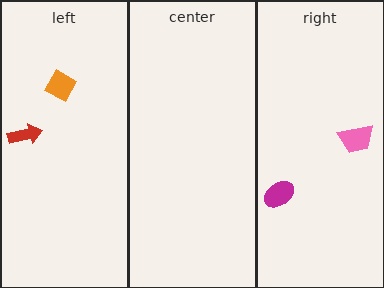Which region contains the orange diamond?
The left region.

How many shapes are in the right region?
2.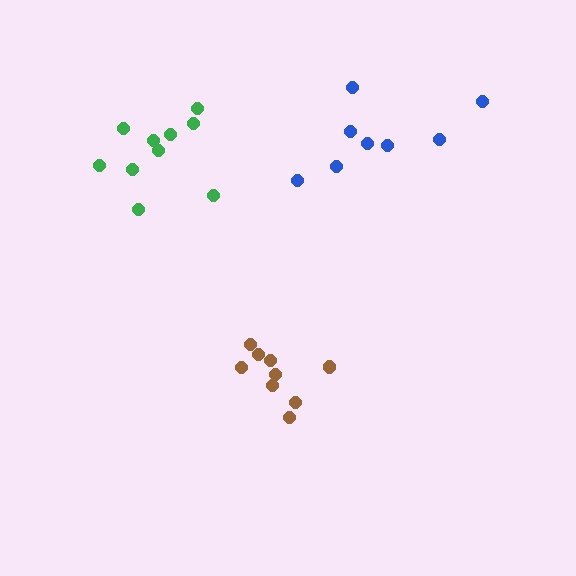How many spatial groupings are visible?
There are 3 spatial groupings.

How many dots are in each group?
Group 1: 8 dots, Group 2: 9 dots, Group 3: 10 dots (27 total).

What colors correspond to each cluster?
The clusters are colored: blue, brown, green.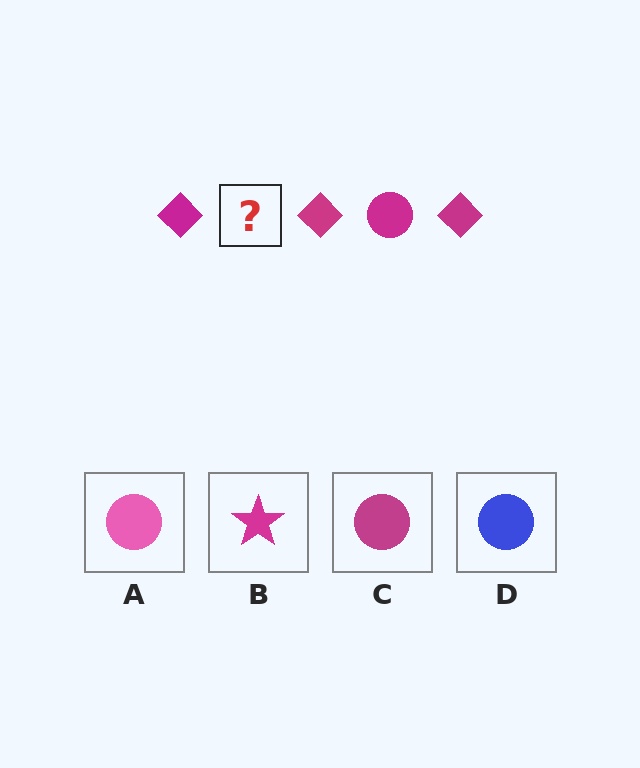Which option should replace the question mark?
Option C.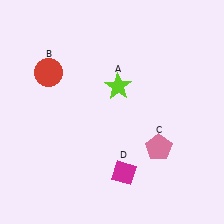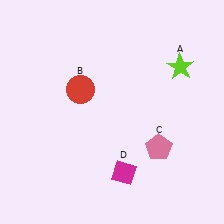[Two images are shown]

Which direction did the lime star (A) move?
The lime star (A) moved right.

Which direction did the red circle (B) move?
The red circle (B) moved right.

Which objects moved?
The objects that moved are: the lime star (A), the red circle (B).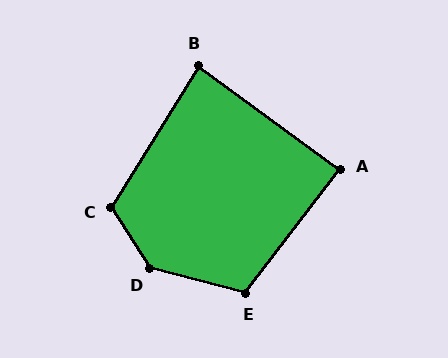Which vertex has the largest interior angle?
D, at approximately 137 degrees.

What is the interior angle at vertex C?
Approximately 116 degrees (obtuse).